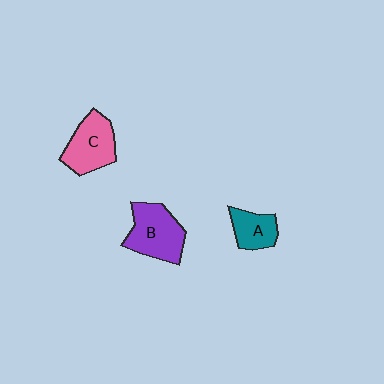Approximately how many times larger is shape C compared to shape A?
Approximately 1.6 times.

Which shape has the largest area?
Shape B (purple).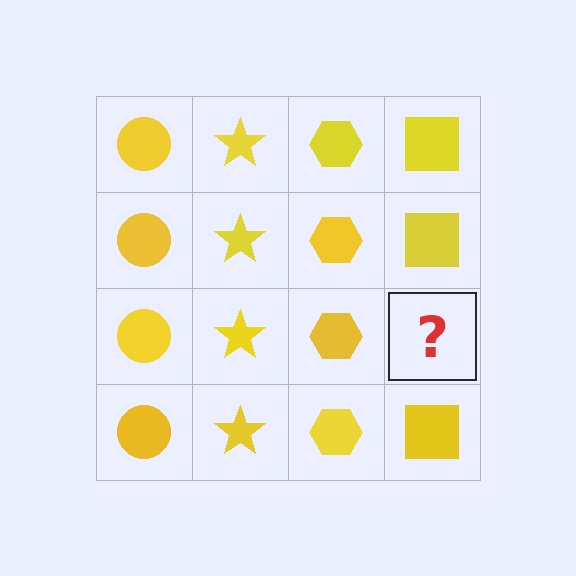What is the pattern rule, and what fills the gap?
The rule is that each column has a consistent shape. The gap should be filled with a yellow square.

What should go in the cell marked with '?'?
The missing cell should contain a yellow square.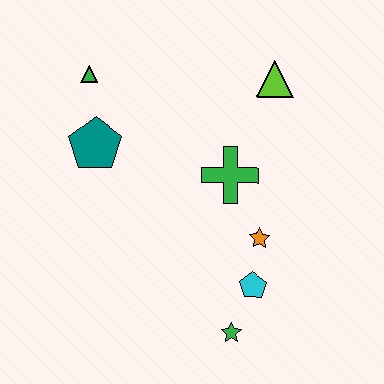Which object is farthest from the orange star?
The green triangle is farthest from the orange star.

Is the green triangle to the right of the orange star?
No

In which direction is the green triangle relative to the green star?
The green triangle is above the green star.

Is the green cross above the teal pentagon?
No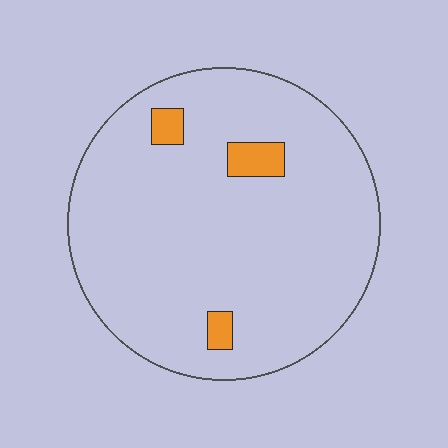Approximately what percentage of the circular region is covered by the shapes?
Approximately 5%.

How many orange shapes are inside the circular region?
3.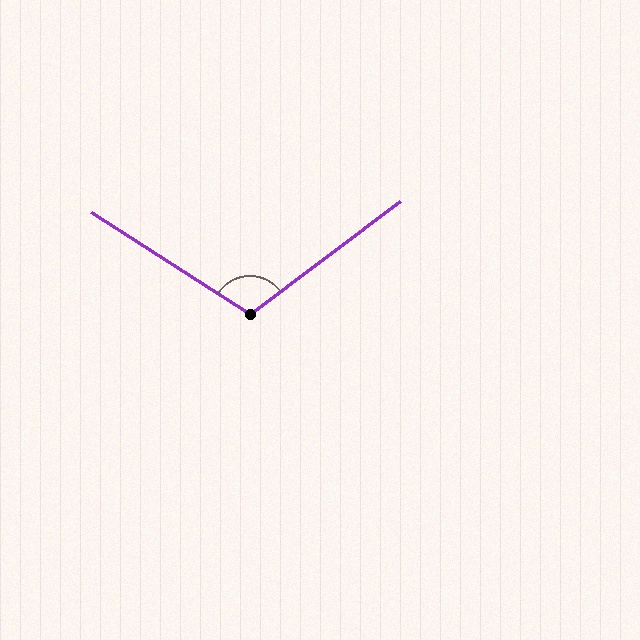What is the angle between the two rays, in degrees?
Approximately 110 degrees.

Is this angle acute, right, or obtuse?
It is obtuse.